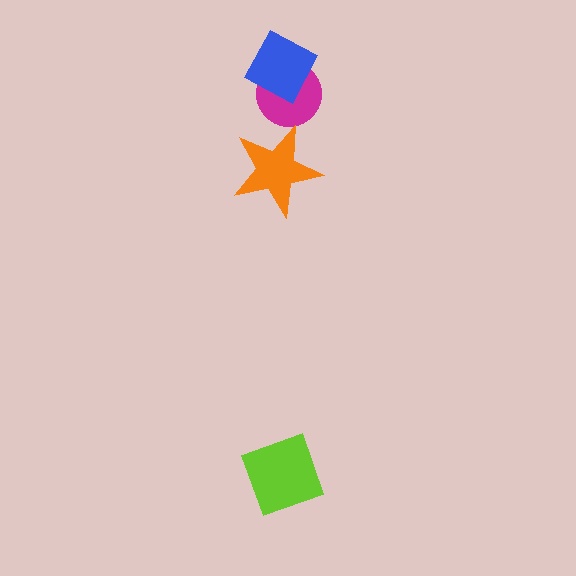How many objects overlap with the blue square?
1 object overlaps with the blue square.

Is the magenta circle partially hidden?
Yes, it is partially covered by another shape.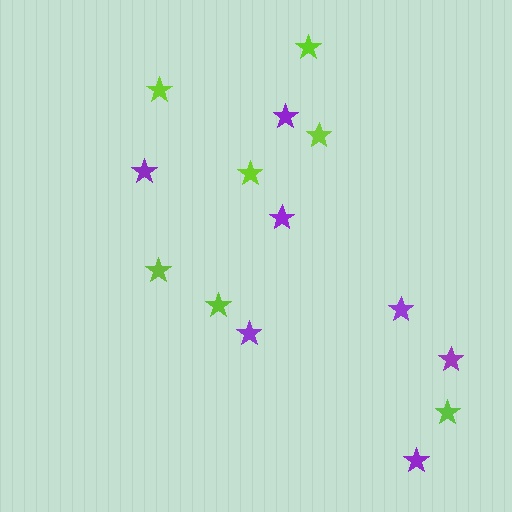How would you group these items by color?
There are 2 groups: one group of lime stars (7) and one group of purple stars (7).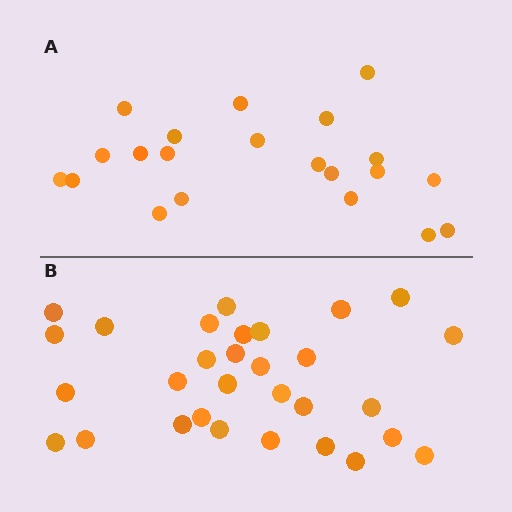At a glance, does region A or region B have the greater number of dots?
Region B (the bottom region) has more dots.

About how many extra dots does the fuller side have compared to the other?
Region B has roughly 8 or so more dots than region A.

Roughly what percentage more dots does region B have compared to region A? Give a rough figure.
About 45% more.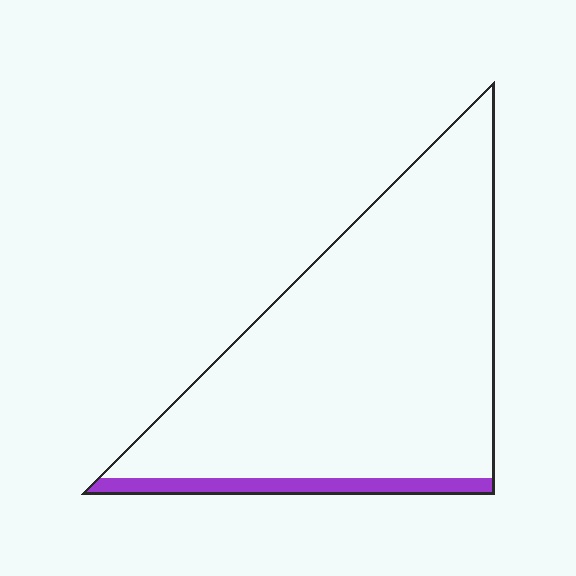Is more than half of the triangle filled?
No.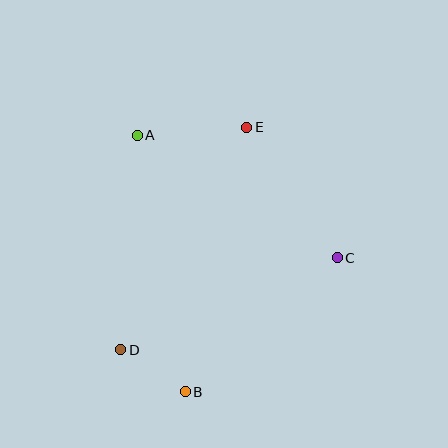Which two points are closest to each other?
Points B and D are closest to each other.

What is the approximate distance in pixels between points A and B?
The distance between A and B is approximately 261 pixels.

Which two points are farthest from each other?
Points B and E are farthest from each other.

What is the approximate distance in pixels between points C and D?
The distance between C and D is approximately 235 pixels.